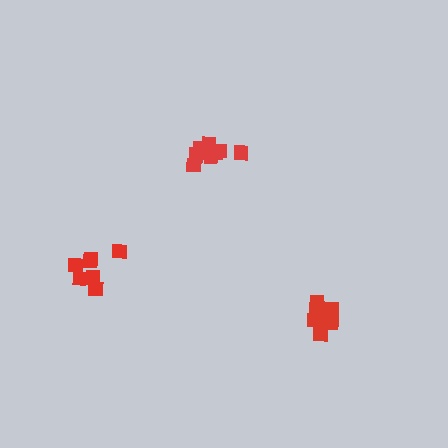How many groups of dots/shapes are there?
There are 3 groups.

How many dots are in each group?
Group 1: 7 dots, Group 2: 12 dots, Group 3: 11 dots (30 total).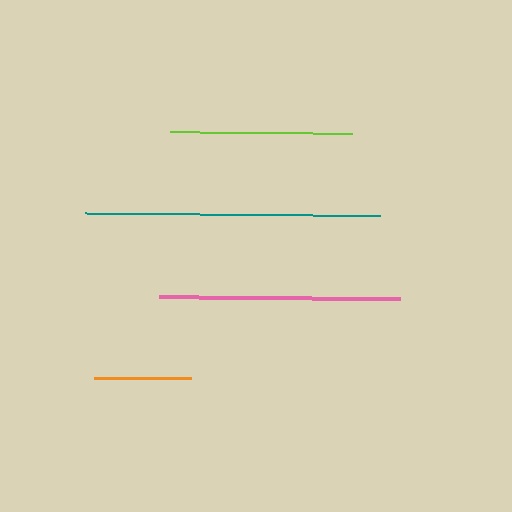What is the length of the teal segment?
The teal segment is approximately 295 pixels long.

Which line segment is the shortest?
The orange line is the shortest at approximately 97 pixels.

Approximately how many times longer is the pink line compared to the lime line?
The pink line is approximately 1.3 times the length of the lime line.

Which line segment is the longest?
The teal line is the longest at approximately 295 pixels.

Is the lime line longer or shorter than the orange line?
The lime line is longer than the orange line.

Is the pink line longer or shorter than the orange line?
The pink line is longer than the orange line.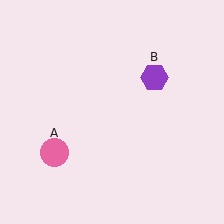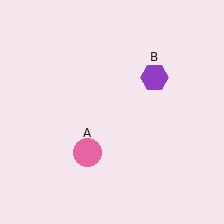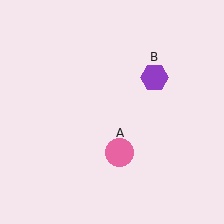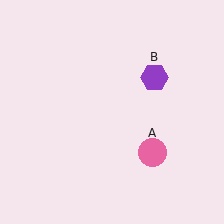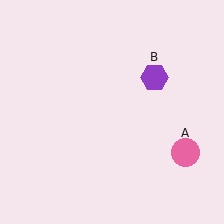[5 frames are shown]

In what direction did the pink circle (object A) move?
The pink circle (object A) moved right.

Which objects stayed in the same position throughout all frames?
Purple hexagon (object B) remained stationary.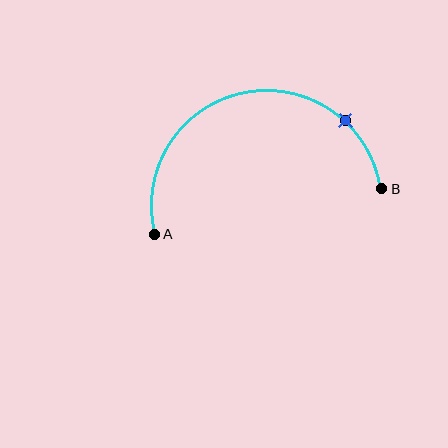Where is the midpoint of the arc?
The arc midpoint is the point on the curve farthest from the straight line joining A and B. It sits above that line.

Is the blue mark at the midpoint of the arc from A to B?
No. The blue mark lies on the arc but is closer to endpoint B. The arc midpoint would be at the point on the curve equidistant along the arc from both A and B.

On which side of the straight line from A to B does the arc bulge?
The arc bulges above the straight line connecting A and B.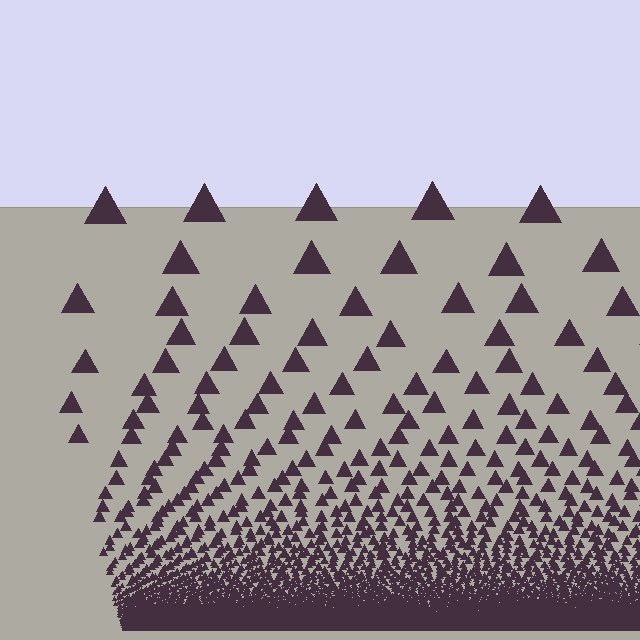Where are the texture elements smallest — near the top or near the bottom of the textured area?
Near the bottom.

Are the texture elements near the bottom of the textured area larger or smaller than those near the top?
Smaller. The gradient is inverted — elements near the bottom are smaller and denser.